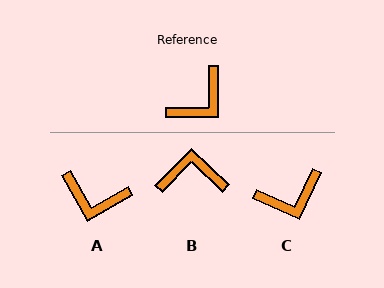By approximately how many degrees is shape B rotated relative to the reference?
Approximately 136 degrees counter-clockwise.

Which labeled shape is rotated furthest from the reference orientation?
B, about 136 degrees away.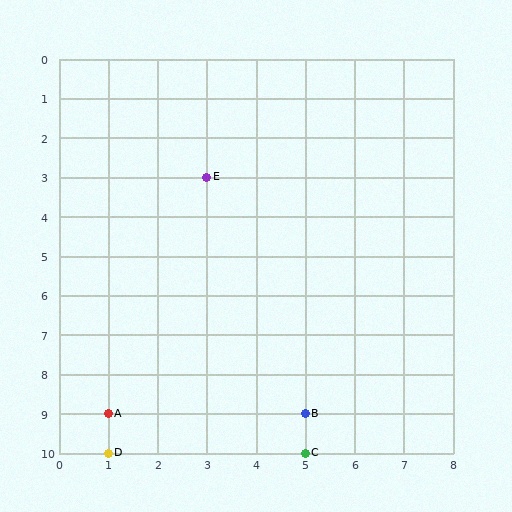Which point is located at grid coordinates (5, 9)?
Point B is at (5, 9).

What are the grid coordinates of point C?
Point C is at grid coordinates (5, 10).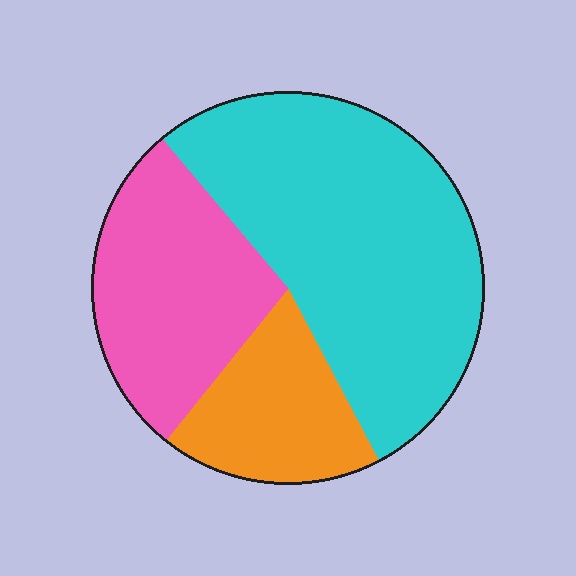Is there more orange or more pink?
Pink.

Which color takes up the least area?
Orange, at roughly 20%.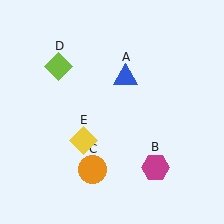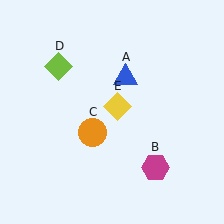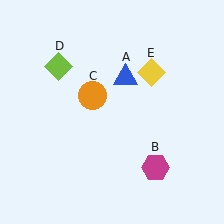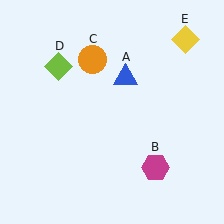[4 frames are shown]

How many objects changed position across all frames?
2 objects changed position: orange circle (object C), yellow diamond (object E).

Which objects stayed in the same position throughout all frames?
Blue triangle (object A) and magenta hexagon (object B) and lime diamond (object D) remained stationary.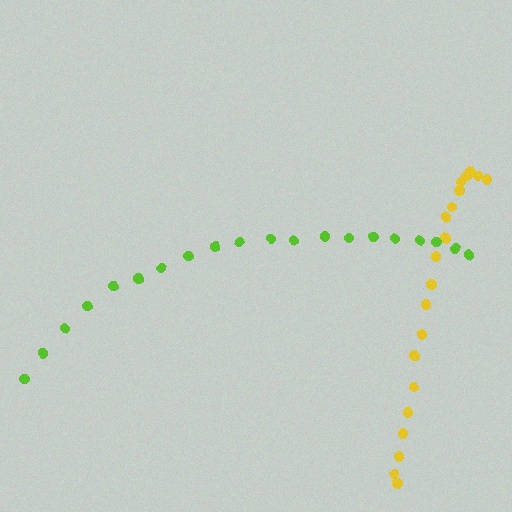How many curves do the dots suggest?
There are 2 distinct paths.